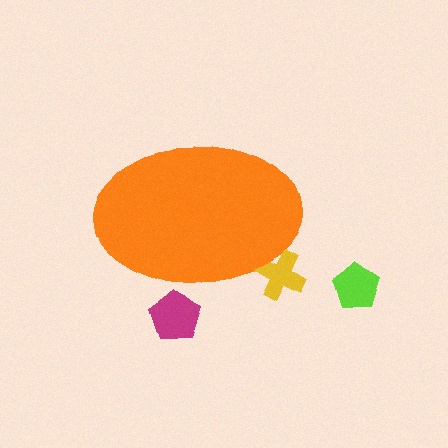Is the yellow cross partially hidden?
Yes, the yellow cross is partially hidden behind the orange ellipse.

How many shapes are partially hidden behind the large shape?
2 shapes are partially hidden.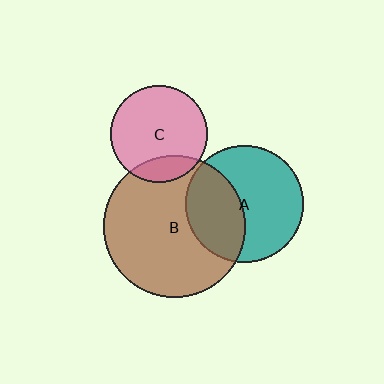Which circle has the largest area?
Circle B (brown).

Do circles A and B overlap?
Yes.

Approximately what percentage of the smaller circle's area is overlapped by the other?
Approximately 40%.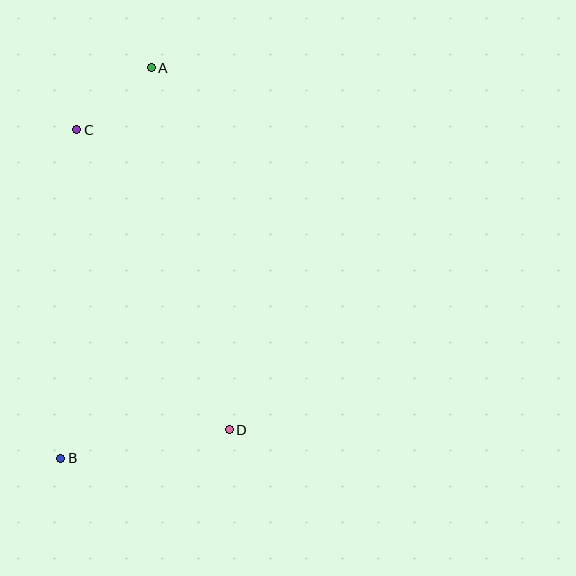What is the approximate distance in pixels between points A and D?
The distance between A and D is approximately 370 pixels.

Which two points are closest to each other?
Points A and C are closest to each other.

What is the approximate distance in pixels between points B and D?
The distance between B and D is approximately 171 pixels.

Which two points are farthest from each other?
Points A and B are farthest from each other.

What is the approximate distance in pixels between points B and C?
The distance between B and C is approximately 329 pixels.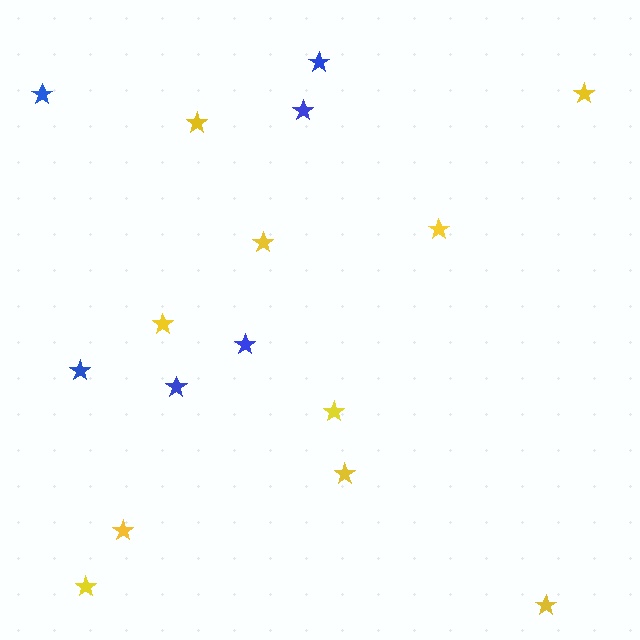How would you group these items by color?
There are 2 groups: one group of blue stars (6) and one group of yellow stars (10).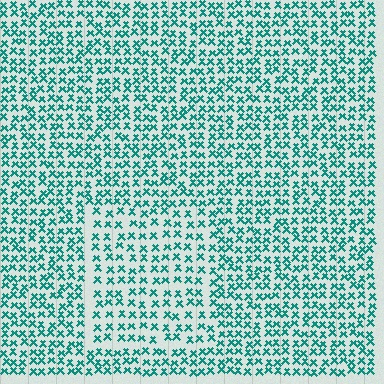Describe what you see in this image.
The image contains small teal elements arranged at two different densities. A rectangle-shaped region is visible where the elements are less densely packed than the surrounding area.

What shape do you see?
I see a rectangle.